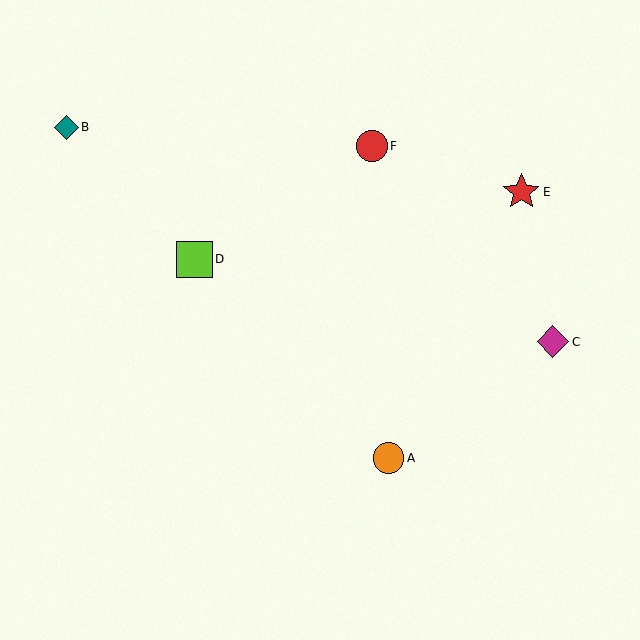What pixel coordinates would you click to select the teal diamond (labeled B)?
Click at (67, 127) to select the teal diamond B.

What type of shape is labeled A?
Shape A is an orange circle.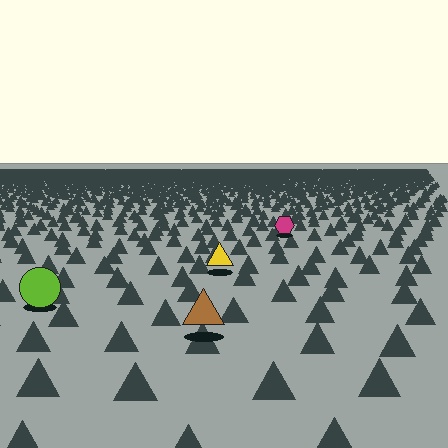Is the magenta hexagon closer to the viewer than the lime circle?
No. The lime circle is closer — you can tell from the texture gradient: the ground texture is coarser near it.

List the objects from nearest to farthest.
From nearest to farthest: the brown triangle, the lime circle, the yellow triangle, the magenta hexagon.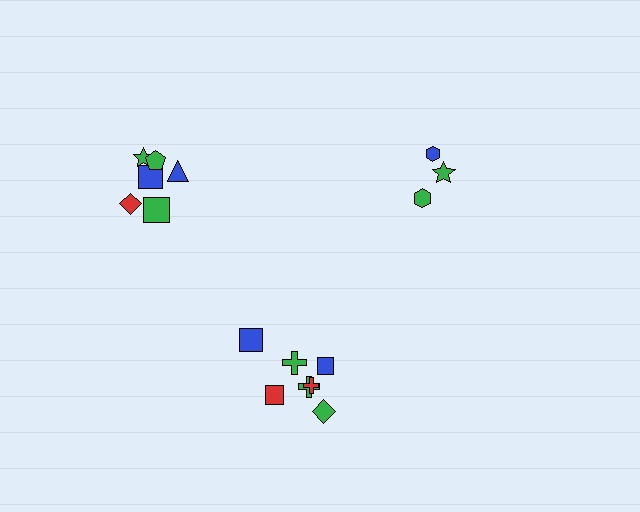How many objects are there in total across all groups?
There are 16 objects.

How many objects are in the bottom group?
There are 7 objects.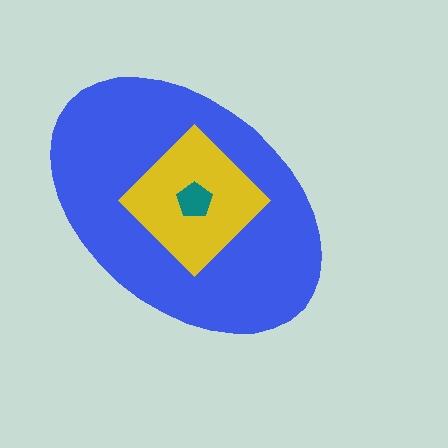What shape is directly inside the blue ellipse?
The yellow diamond.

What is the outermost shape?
The blue ellipse.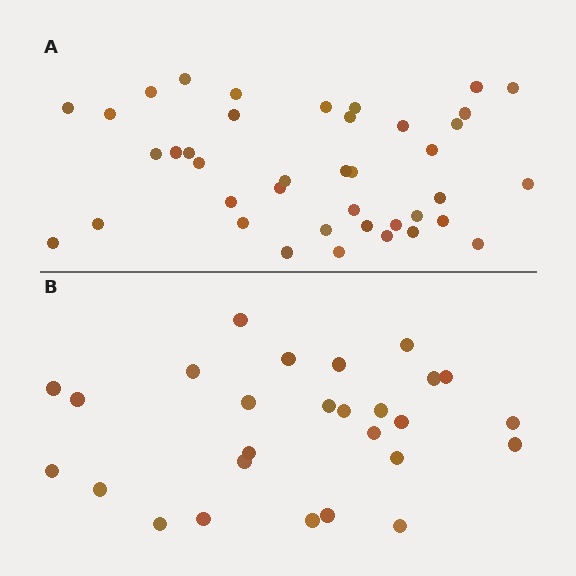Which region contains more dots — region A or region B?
Region A (the top region) has more dots.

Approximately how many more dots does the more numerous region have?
Region A has approximately 15 more dots than region B.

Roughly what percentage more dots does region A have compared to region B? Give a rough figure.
About 50% more.